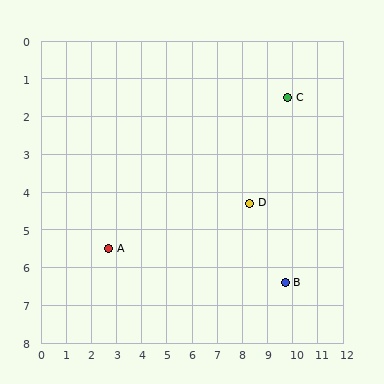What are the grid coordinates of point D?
Point D is at approximately (8.3, 4.3).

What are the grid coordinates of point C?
Point C is at approximately (9.8, 1.5).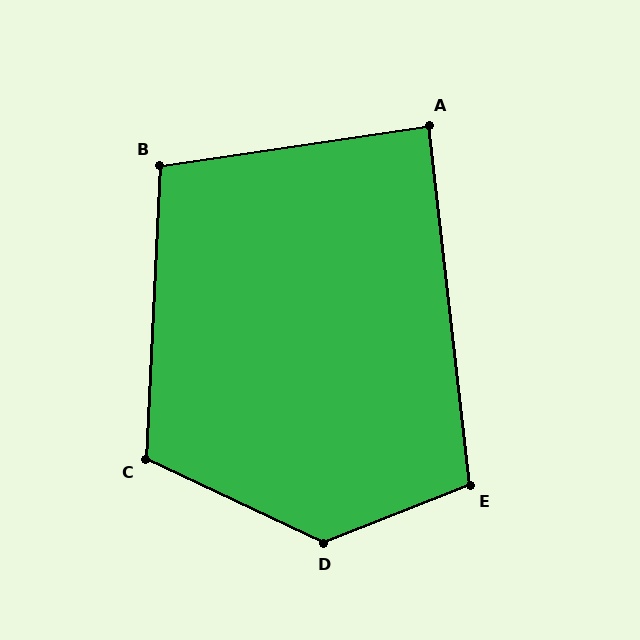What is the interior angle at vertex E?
Approximately 105 degrees (obtuse).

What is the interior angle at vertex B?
Approximately 101 degrees (obtuse).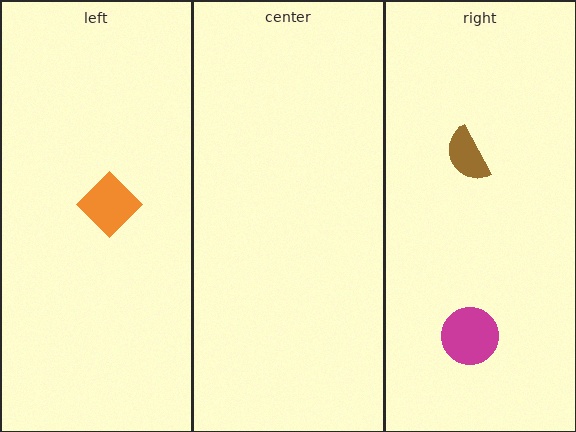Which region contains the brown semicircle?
The right region.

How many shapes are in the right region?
2.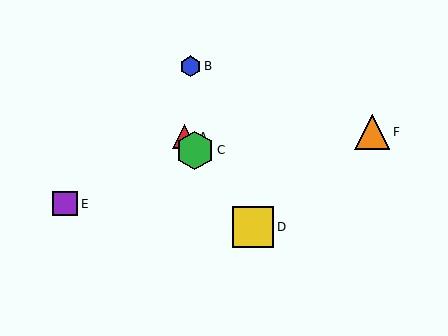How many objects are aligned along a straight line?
3 objects (A, C, D) are aligned along a straight line.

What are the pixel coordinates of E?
Object E is at (65, 204).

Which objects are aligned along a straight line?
Objects A, C, D are aligned along a straight line.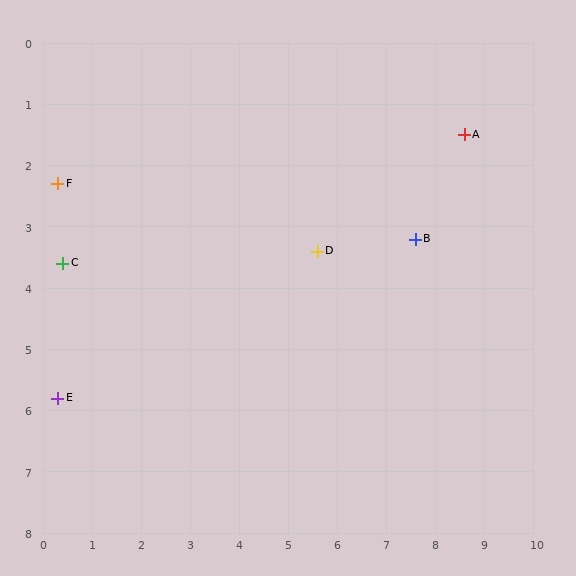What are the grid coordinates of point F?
Point F is at approximately (0.3, 2.3).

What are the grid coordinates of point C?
Point C is at approximately (0.4, 3.6).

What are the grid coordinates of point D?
Point D is at approximately (5.6, 3.4).